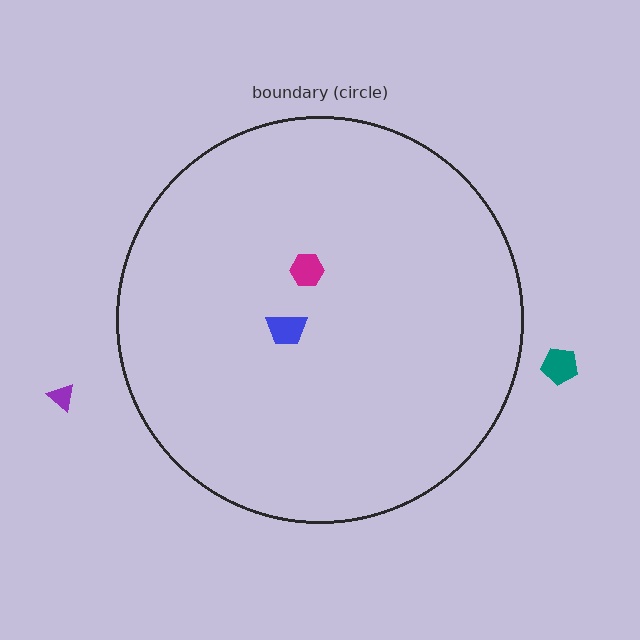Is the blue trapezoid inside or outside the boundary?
Inside.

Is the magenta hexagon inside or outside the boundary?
Inside.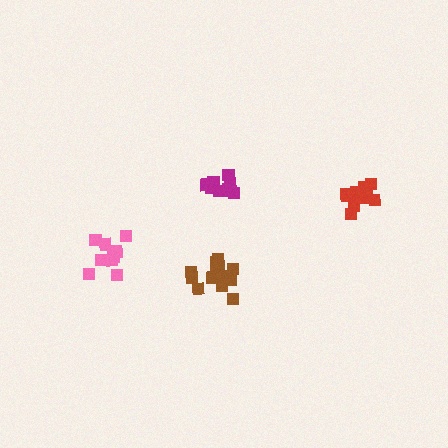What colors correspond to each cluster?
The clusters are colored: magenta, red, pink, brown.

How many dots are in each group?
Group 1: 9 dots, Group 2: 13 dots, Group 3: 10 dots, Group 4: 15 dots (47 total).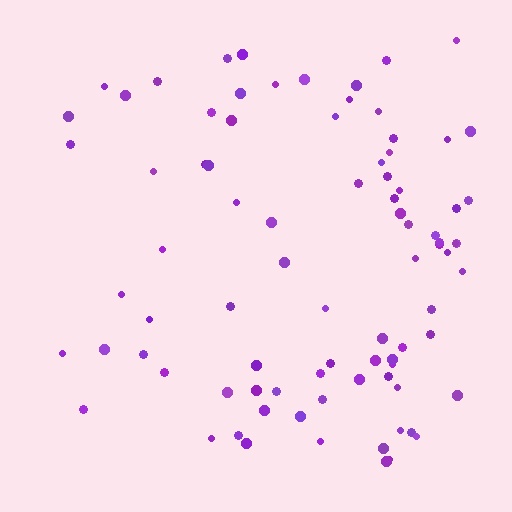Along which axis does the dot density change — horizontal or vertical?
Horizontal.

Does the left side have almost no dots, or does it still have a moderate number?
Still a moderate number, just noticeably fewer than the right.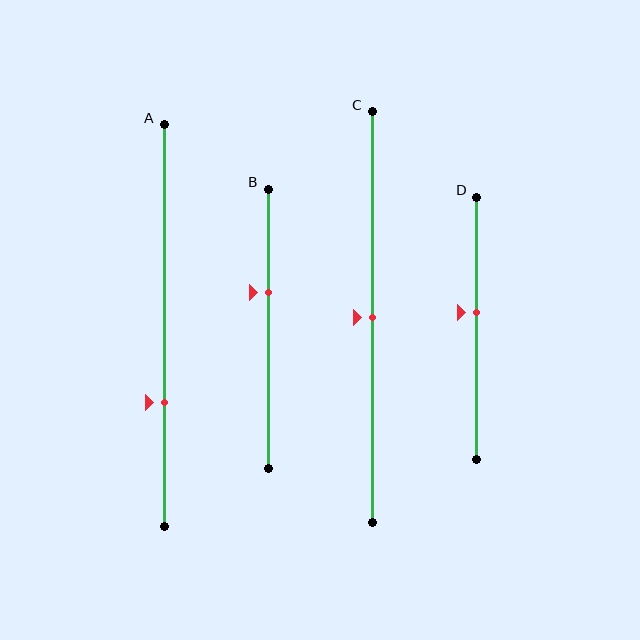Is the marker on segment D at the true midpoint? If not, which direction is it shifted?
No, the marker on segment D is shifted upward by about 6% of the segment length.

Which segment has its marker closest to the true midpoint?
Segment C has its marker closest to the true midpoint.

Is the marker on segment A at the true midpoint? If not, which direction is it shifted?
No, the marker on segment A is shifted downward by about 19% of the segment length.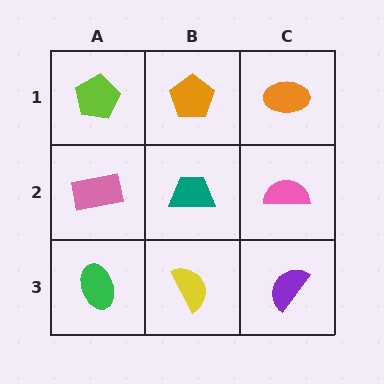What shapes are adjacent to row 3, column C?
A pink semicircle (row 2, column C), a yellow semicircle (row 3, column B).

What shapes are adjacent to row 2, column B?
An orange pentagon (row 1, column B), a yellow semicircle (row 3, column B), a pink rectangle (row 2, column A), a pink semicircle (row 2, column C).